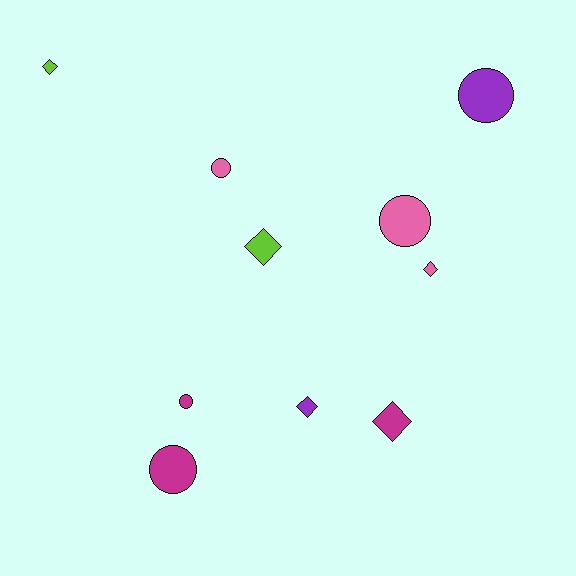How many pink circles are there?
There are 2 pink circles.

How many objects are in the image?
There are 10 objects.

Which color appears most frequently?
Magenta, with 3 objects.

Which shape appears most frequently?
Circle, with 5 objects.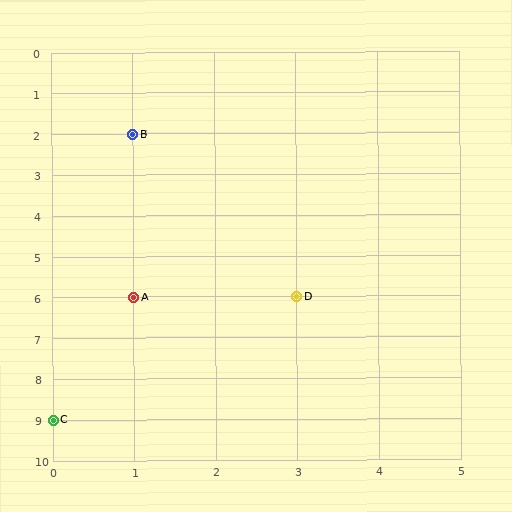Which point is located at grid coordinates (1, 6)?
Point A is at (1, 6).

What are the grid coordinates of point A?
Point A is at grid coordinates (1, 6).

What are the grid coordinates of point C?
Point C is at grid coordinates (0, 9).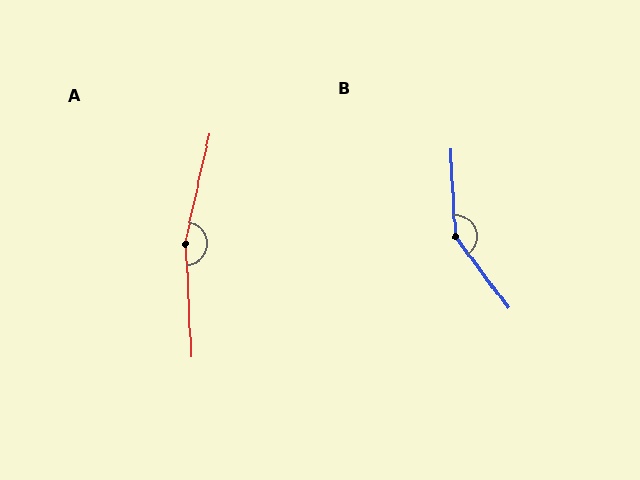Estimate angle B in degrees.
Approximately 146 degrees.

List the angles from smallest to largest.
B (146°), A (164°).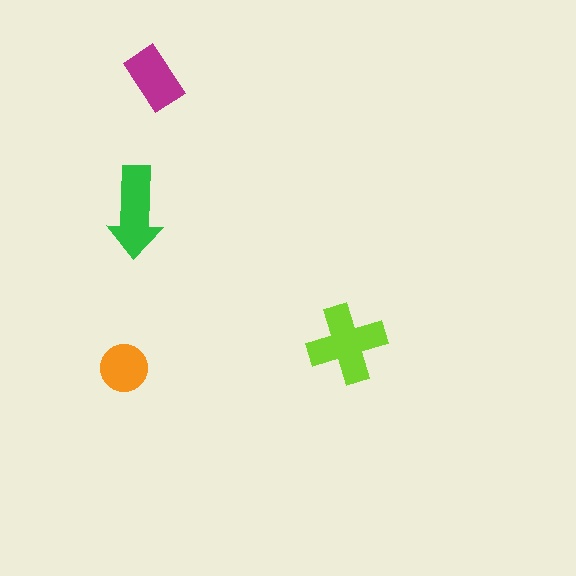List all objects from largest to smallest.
The lime cross, the green arrow, the magenta rectangle, the orange circle.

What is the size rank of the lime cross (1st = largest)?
1st.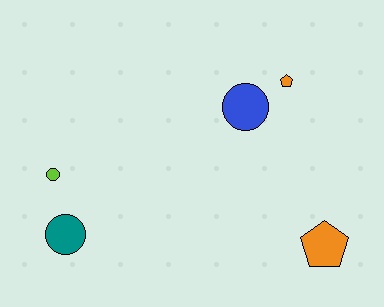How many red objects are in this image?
There are no red objects.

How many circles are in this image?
There are 3 circles.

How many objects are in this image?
There are 5 objects.